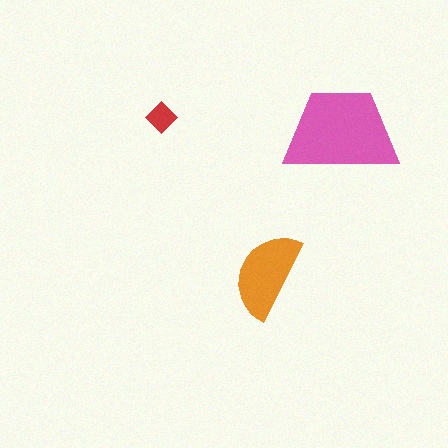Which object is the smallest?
The red diamond.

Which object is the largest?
The pink trapezoid.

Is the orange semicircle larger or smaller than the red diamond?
Larger.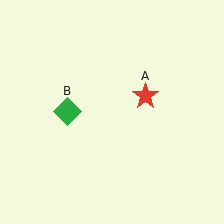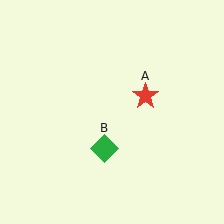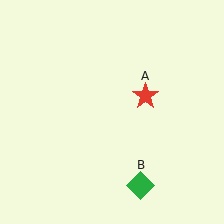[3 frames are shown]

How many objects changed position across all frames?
1 object changed position: green diamond (object B).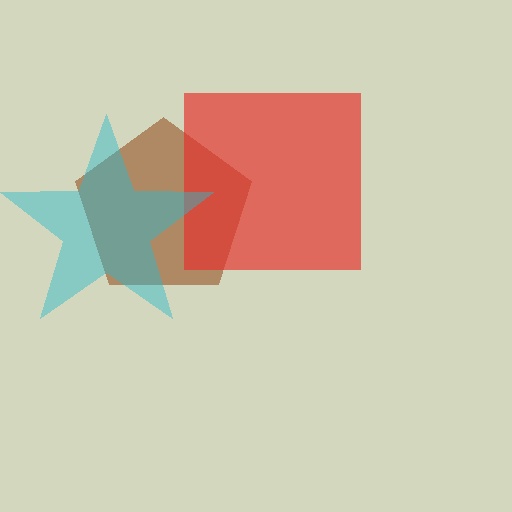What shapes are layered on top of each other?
The layered shapes are: a brown pentagon, a red square, a cyan star.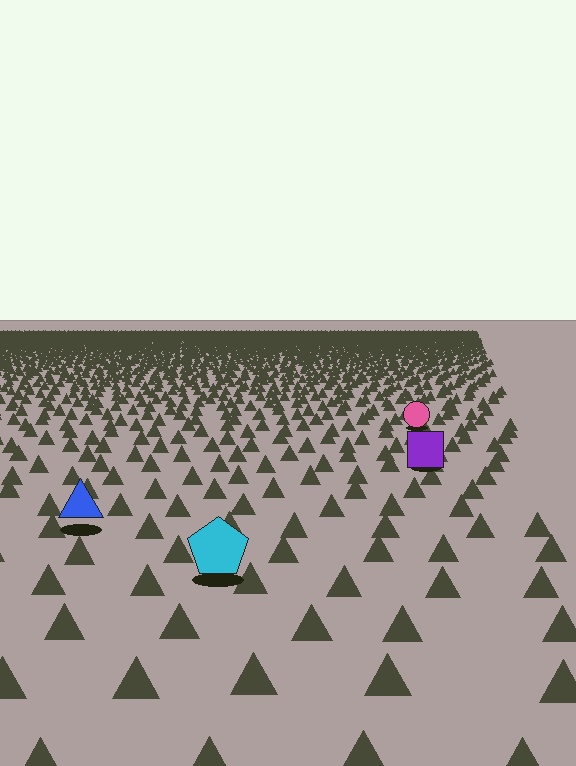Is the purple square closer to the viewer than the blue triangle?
No. The blue triangle is closer — you can tell from the texture gradient: the ground texture is coarser near it.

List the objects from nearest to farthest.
From nearest to farthest: the cyan pentagon, the blue triangle, the purple square, the pink circle.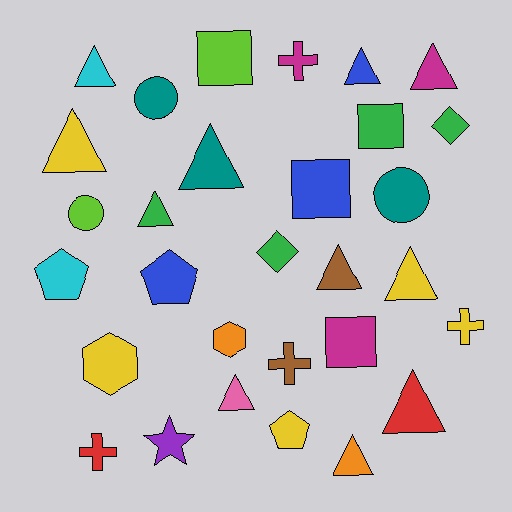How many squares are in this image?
There are 4 squares.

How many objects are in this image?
There are 30 objects.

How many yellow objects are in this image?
There are 5 yellow objects.